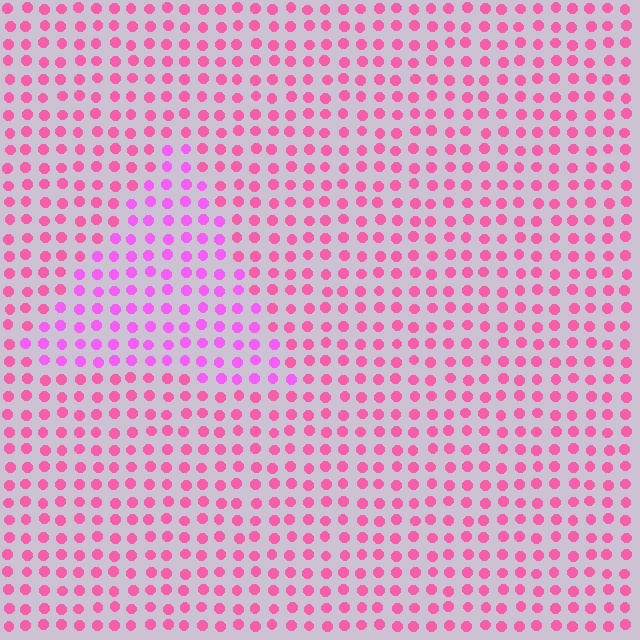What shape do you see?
I see a triangle.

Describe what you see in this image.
The image is filled with small pink elements in a uniform arrangement. A triangle-shaped region is visible where the elements are tinted to a slightly different hue, forming a subtle color boundary.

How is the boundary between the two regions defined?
The boundary is defined purely by a slight shift in hue (about 31 degrees). Spacing, size, and orientation are identical on both sides.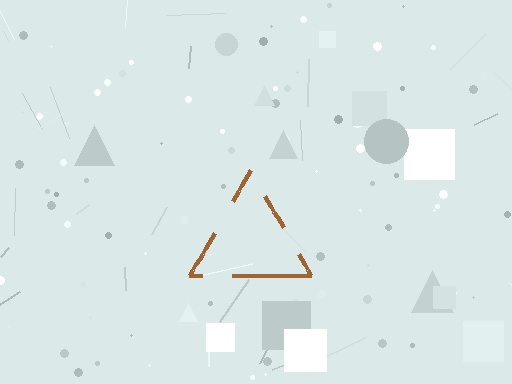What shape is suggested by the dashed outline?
The dashed outline suggests a triangle.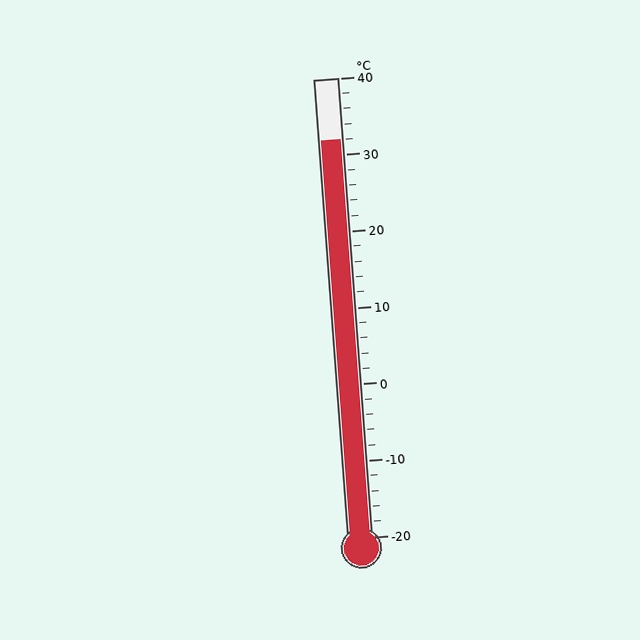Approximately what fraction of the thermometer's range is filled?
The thermometer is filled to approximately 85% of its range.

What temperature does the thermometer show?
The thermometer shows approximately 32°C.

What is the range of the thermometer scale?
The thermometer scale ranges from -20°C to 40°C.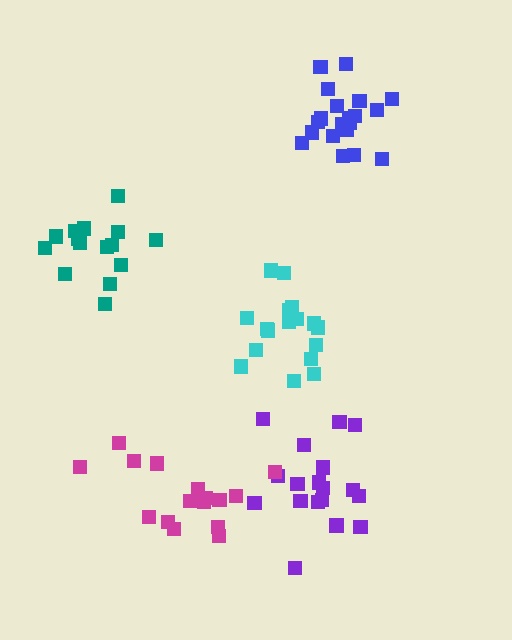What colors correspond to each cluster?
The clusters are colored: blue, purple, magenta, cyan, teal.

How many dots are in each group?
Group 1: 20 dots, Group 2: 18 dots, Group 3: 16 dots, Group 4: 17 dots, Group 5: 15 dots (86 total).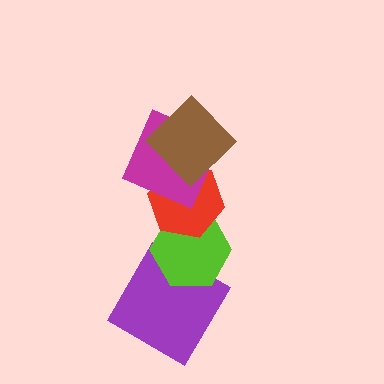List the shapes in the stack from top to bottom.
From top to bottom: the brown diamond, the magenta square, the red hexagon, the lime hexagon, the purple diamond.